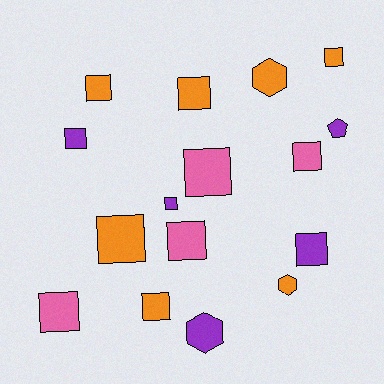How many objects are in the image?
There are 16 objects.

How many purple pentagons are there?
There is 1 purple pentagon.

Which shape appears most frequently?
Square, with 12 objects.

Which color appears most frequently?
Orange, with 7 objects.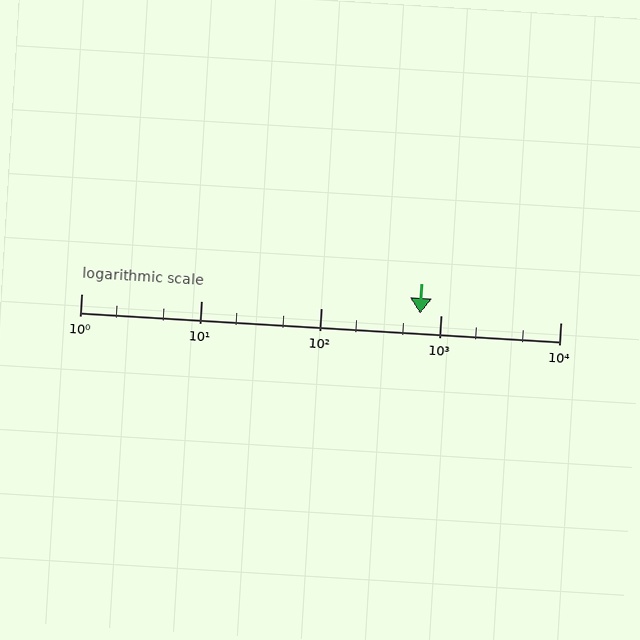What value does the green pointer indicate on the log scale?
The pointer indicates approximately 680.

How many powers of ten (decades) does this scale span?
The scale spans 4 decades, from 1 to 10000.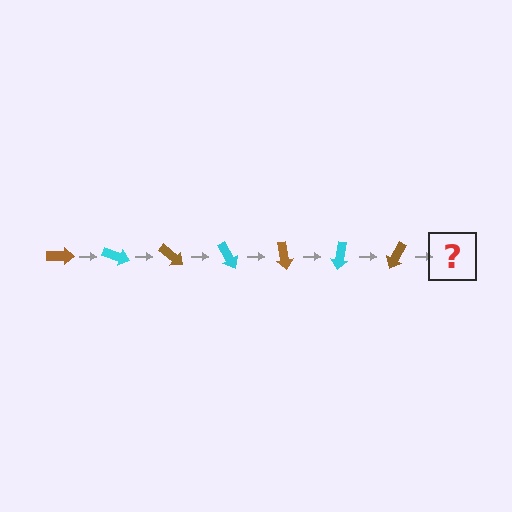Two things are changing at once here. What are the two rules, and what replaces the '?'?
The two rules are that it rotates 20 degrees each step and the color cycles through brown and cyan. The '?' should be a cyan arrow, rotated 140 degrees from the start.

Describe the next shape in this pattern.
It should be a cyan arrow, rotated 140 degrees from the start.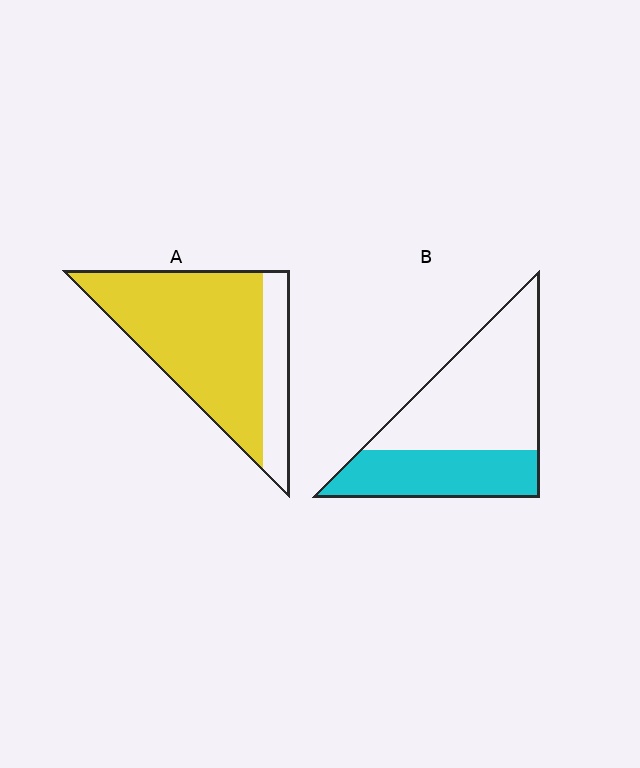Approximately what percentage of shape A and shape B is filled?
A is approximately 80% and B is approximately 40%.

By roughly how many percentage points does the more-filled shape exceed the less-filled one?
By roughly 40 percentage points (A over B).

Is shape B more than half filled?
No.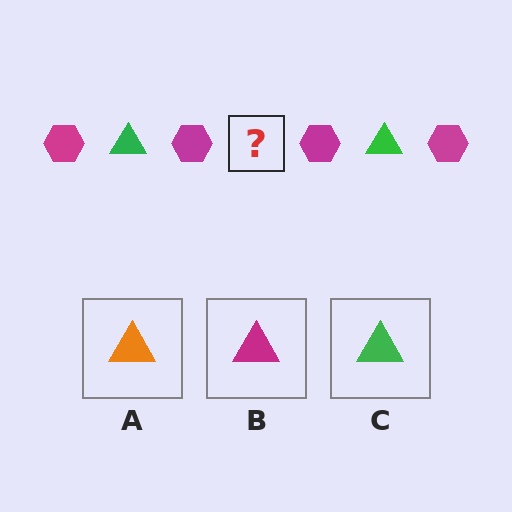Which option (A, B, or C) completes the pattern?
C.